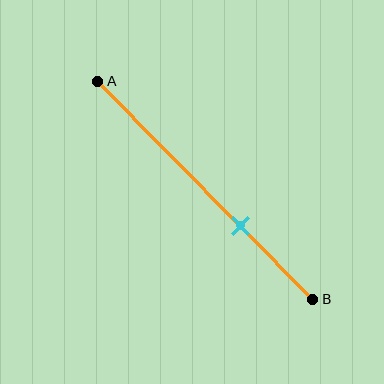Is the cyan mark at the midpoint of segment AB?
No, the mark is at about 65% from A, not at the 50% midpoint.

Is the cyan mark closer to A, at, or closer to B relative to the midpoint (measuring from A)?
The cyan mark is closer to point B than the midpoint of segment AB.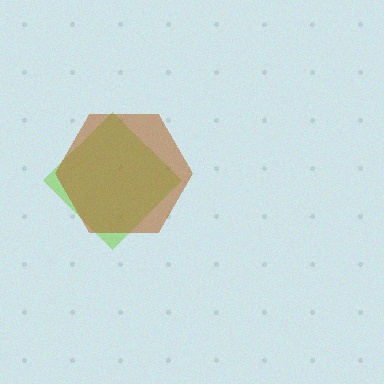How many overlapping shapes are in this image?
There are 2 overlapping shapes in the image.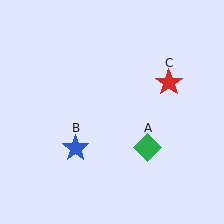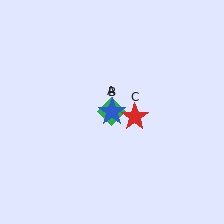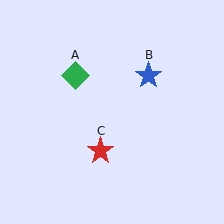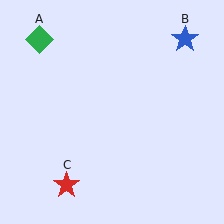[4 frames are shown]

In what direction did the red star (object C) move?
The red star (object C) moved down and to the left.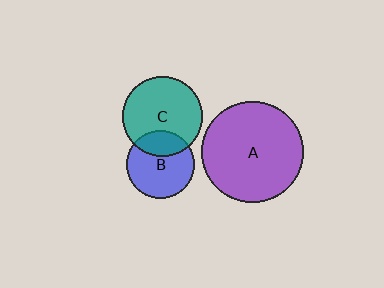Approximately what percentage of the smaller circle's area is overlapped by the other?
Approximately 30%.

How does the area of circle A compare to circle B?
Approximately 2.2 times.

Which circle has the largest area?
Circle A (purple).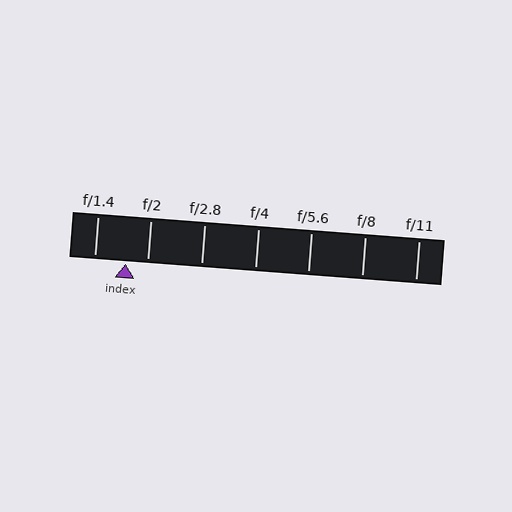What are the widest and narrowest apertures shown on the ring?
The widest aperture shown is f/1.4 and the narrowest is f/11.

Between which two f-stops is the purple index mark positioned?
The index mark is between f/1.4 and f/2.